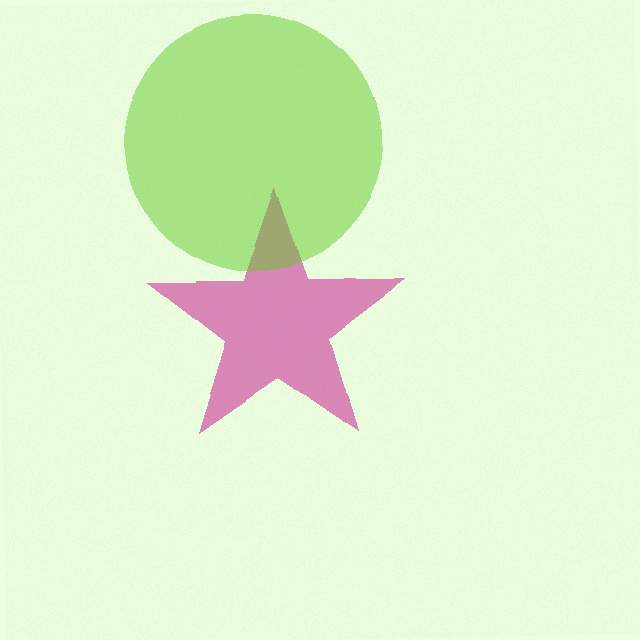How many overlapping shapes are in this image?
There are 2 overlapping shapes in the image.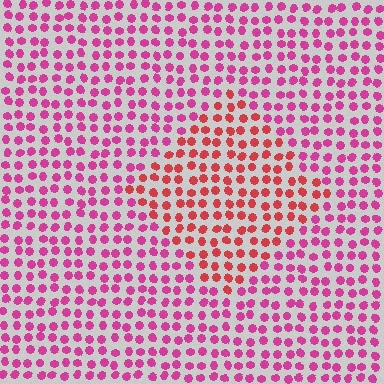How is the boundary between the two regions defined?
The boundary is defined purely by a slight shift in hue (about 34 degrees). Spacing, size, and orientation are identical on both sides.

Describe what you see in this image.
The image is filled with small magenta elements in a uniform arrangement. A diamond-shaped region is visible where the elements are tinted to a slightly different hue, forming a subtle color boundary.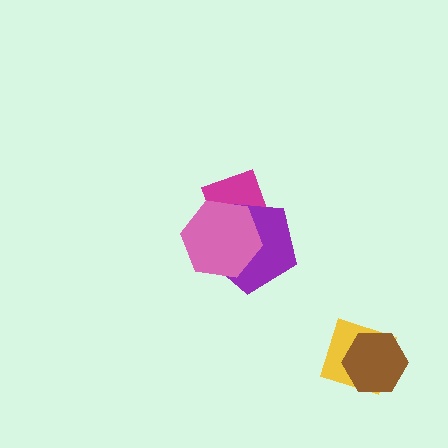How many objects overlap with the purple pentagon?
2 objects overlap with the purple pentagon.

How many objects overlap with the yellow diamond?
1 object overlaps with the yellow diamond.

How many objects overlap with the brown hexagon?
1 object overlaps with the brown hexagon.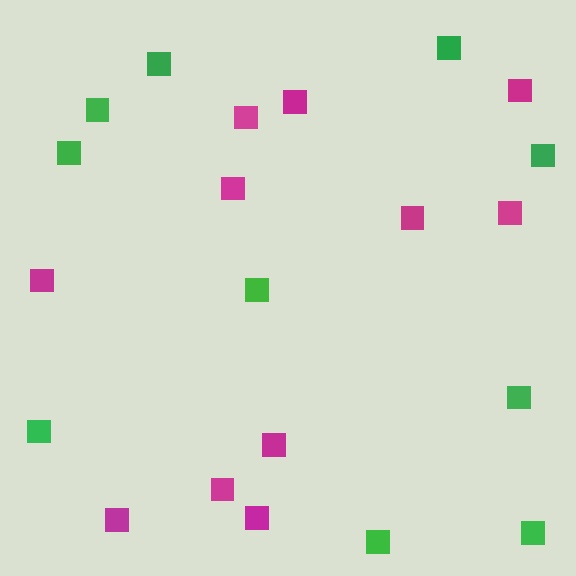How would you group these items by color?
There are 2 groups: one group of green squares (10) and one group of magenta squares (11).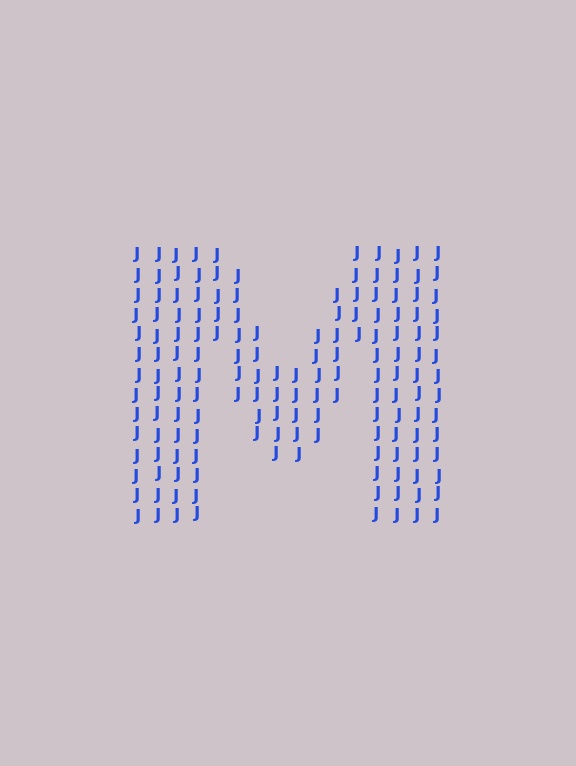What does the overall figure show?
The overall figure shows the letter M.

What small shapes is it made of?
It is made of small letter J's.